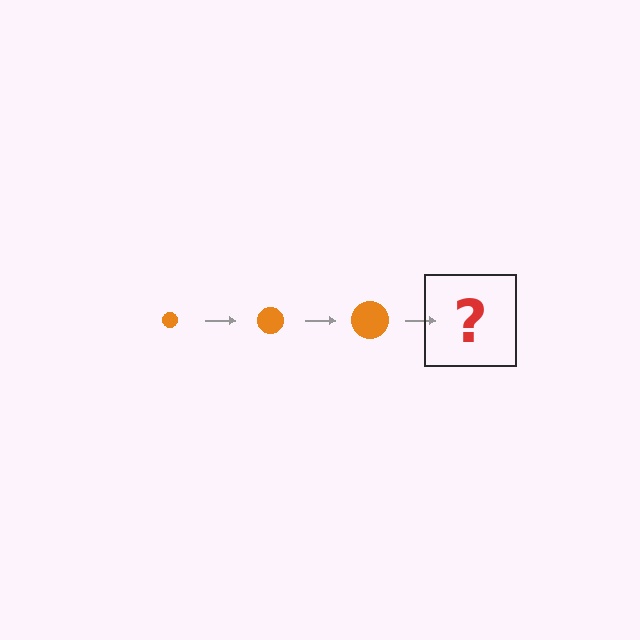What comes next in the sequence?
The next element should be an orange circle, larger than the previous one.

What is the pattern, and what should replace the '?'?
The pattern is that the circle gets progressively larger each step. The '?' should be an orange circle, larger than the previous one.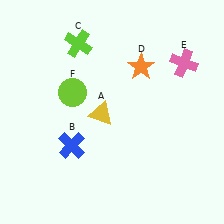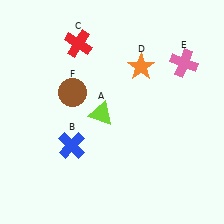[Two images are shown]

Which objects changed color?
A changed from yellow to lime. C changed from lime to red. F changed from lime to brown.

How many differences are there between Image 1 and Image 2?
There are 3 differences between the two images.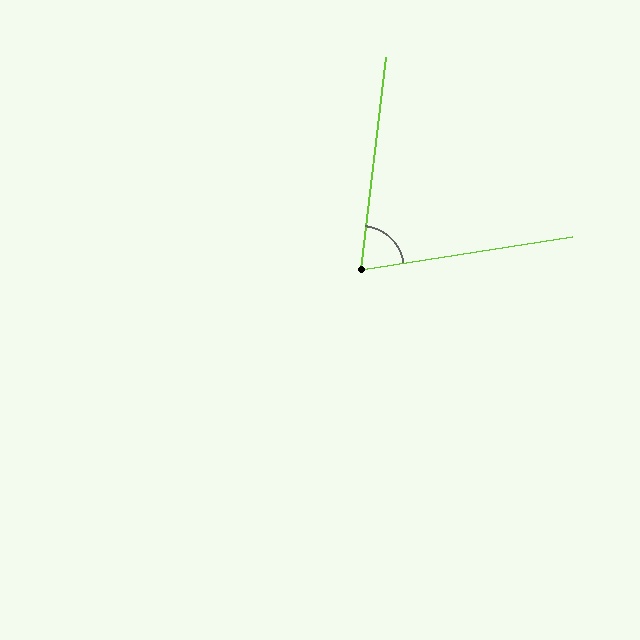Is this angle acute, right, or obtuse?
It is acute.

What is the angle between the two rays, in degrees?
Approximately 74 degrees.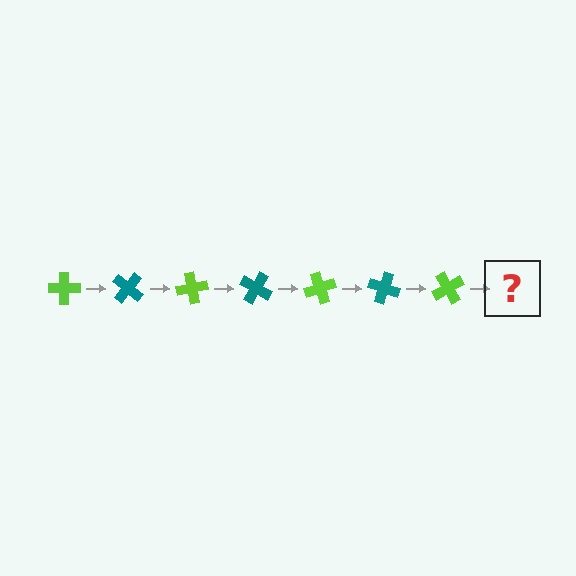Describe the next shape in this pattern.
It should be a teal cross, rotated 280 degrees from the start.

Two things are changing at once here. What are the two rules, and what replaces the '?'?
The two rules are that it rotates 40 degrees each step and the color cycles through lime and teal. The '?' should be a teal cross, rotated 280 degrees from the start.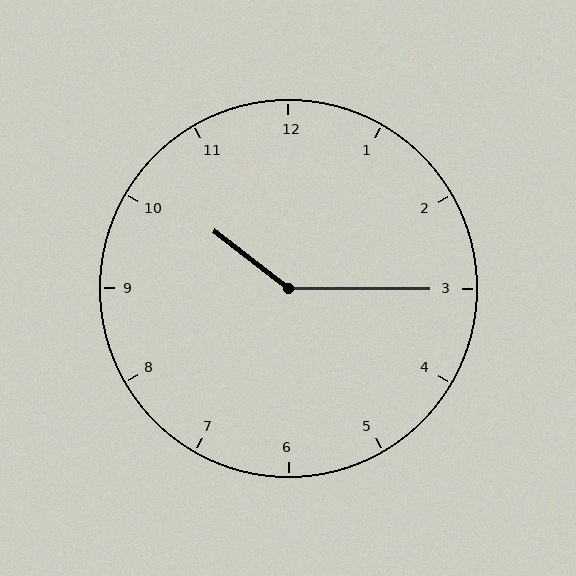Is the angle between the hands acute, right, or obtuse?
It is obtuse.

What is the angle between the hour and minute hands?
Approximately 142 degrees.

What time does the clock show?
10:15.